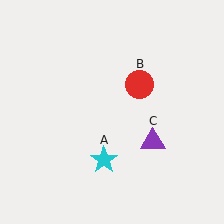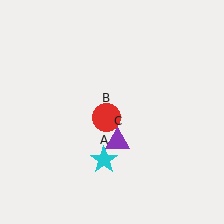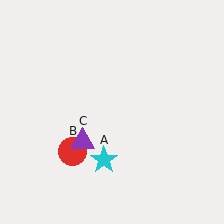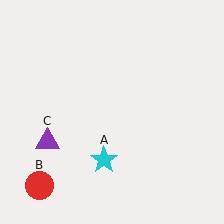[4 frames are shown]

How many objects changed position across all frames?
2 objects changed position: red circle (object B), purple triangle (object C).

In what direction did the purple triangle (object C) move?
The purple triangle (object C) moved left.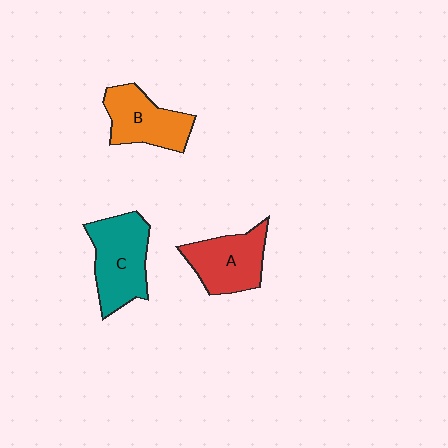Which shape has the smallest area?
Shape B (orange).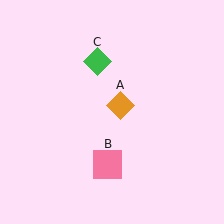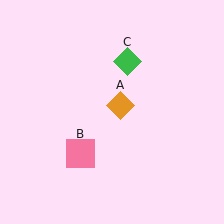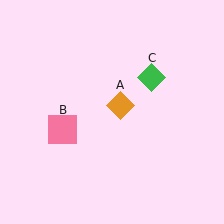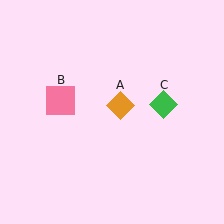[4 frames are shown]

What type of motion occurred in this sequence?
The pink square (object B), green diamond (object C) rotated clockwise around the center of the scene.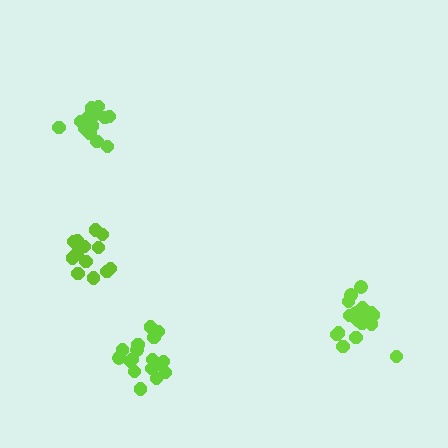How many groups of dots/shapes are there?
There are 4 groups.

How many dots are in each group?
Group 1: 19 dots, Group 2: 14 dots, Group 3: 18 dots, Group 4: 13 dots (64 total).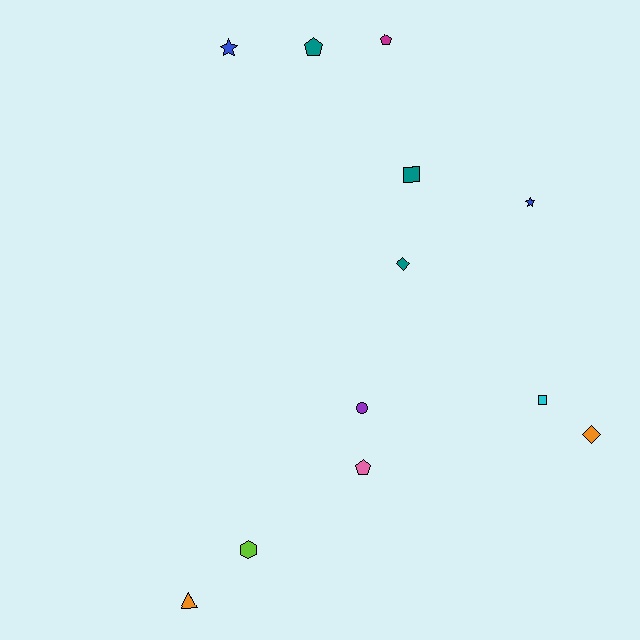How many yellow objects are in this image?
There are no yellow objects.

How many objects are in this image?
There are 12 objects.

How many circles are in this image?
There is 1 circle.